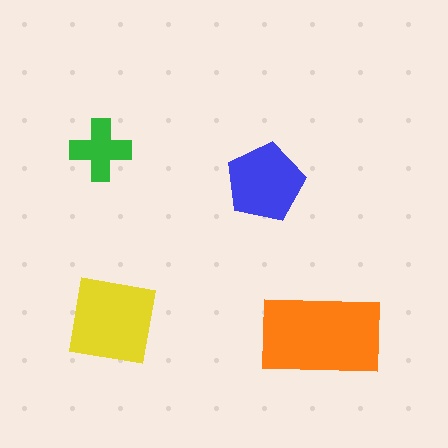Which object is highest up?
The green cross is topmost.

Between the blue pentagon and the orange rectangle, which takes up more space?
The orange rectangle.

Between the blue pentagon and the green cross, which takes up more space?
The blue pentagon.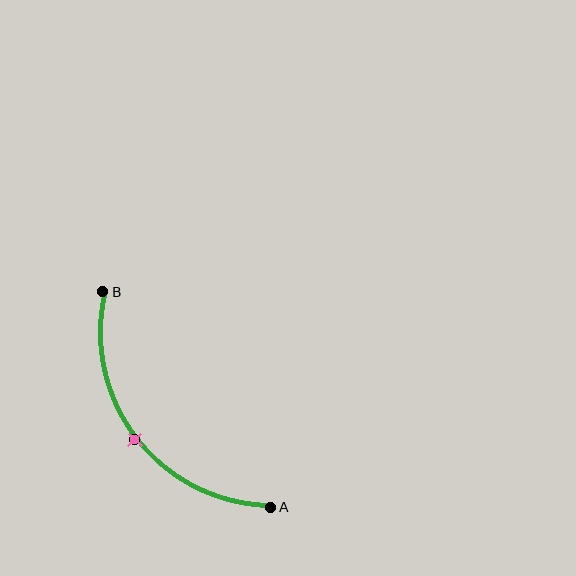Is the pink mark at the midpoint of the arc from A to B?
Yes. The pink mark lies on the arc at equal arc-length from both A and B — it is the arc midpoint.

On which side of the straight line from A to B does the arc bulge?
The arc bulges below and to the left of the straight line connecting A and B.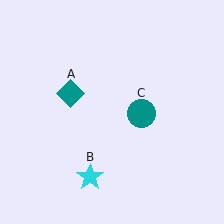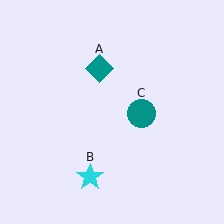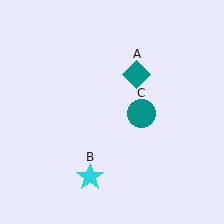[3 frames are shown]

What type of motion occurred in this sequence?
The teal diamond (object A) rotated clockwise around the center of the scene.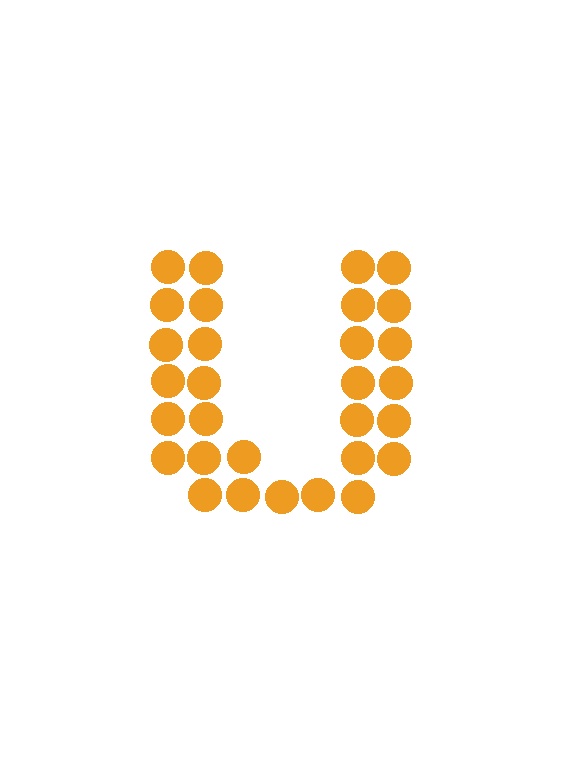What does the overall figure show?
The overall figure shows the letter U.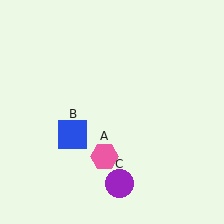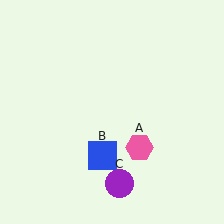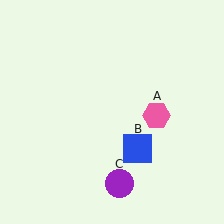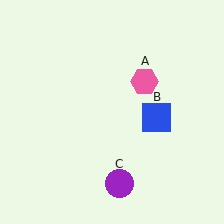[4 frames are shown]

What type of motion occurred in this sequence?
The pink hexagon (object A), blue square (object B) rotated counterclockwise around the center of the scene.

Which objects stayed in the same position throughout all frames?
Purple circle (object C) remained stationary.